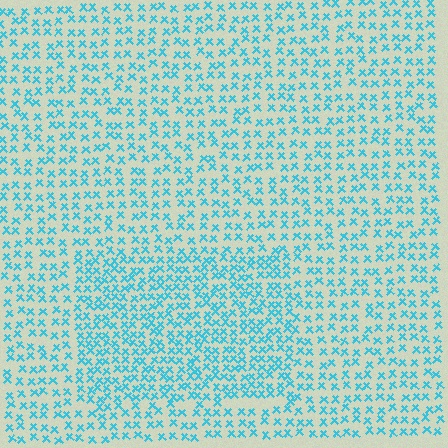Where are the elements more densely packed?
The elements are more densely packed inside the rectangle boundary.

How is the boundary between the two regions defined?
The boundary is defined by a change in element density (approximately 1.6x ratio). All elements are the same color, size, and shape.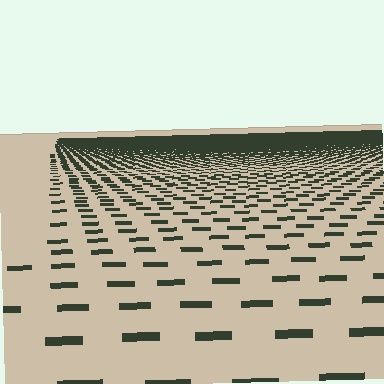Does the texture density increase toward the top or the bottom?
Density increases toward the top.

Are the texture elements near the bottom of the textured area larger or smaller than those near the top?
Larger. Near the bottom, elements are closer to the viewer and appear at a bigger on-screen size.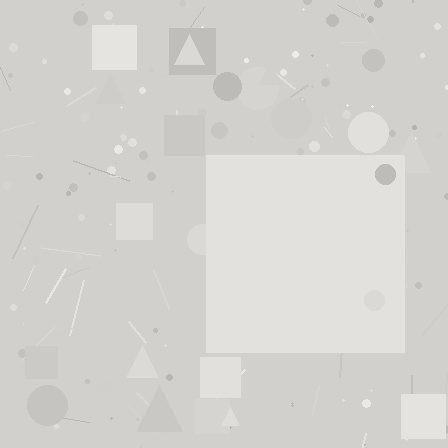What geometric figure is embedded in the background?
A square is embedded in the background.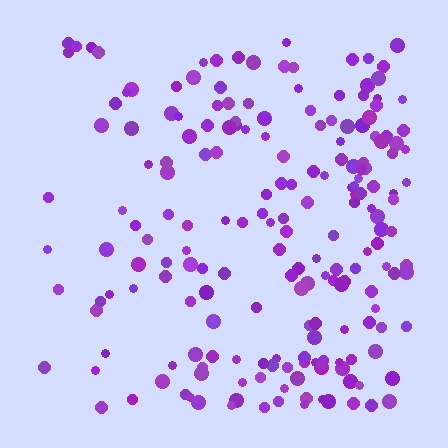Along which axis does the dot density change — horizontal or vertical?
Horizontal.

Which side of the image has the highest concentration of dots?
The right.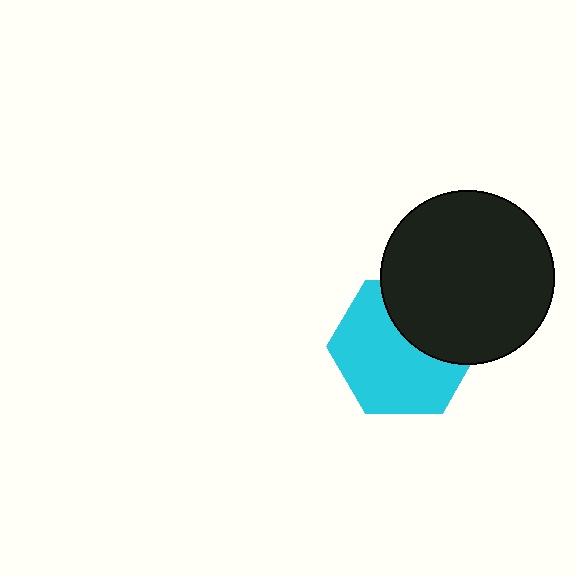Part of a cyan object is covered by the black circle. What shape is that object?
It is a hexagon.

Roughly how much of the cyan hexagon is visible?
About half of it is visible (roughly 64%).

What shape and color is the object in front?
The object in front is a black circle.